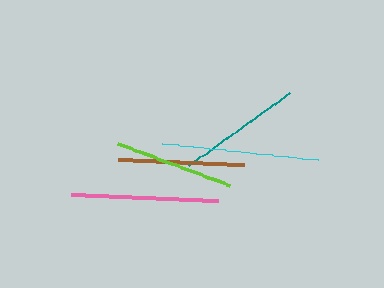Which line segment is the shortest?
The lime line is the shortest at approximately 120 pixels.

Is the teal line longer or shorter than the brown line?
The brown line is longer than the teal line.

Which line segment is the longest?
The cyan line is the longest at approximately 157 pixels.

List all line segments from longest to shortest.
From longest to shortest: cyan, pink, brown, teal, lime.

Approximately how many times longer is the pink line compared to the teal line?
The pink line is approximately 1.2 times the length of the teal line.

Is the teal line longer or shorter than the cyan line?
The cyan line is longer than the teal line.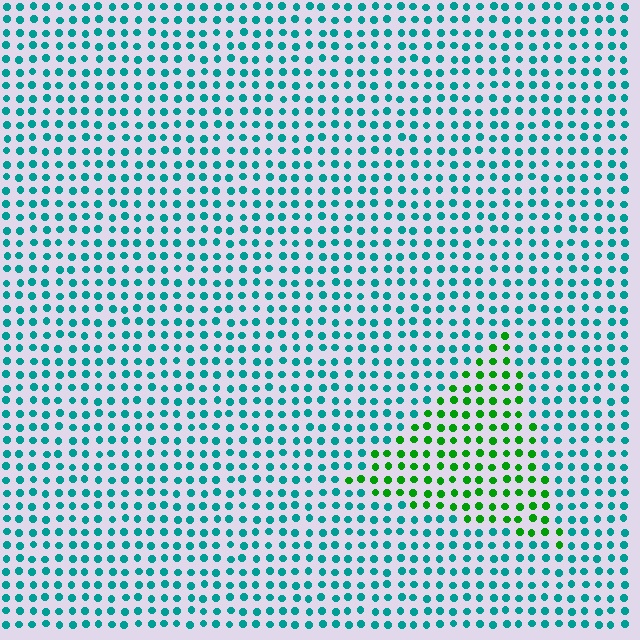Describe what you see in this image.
The image is filled with small teal elements in a uniform arrangement. A triangle-shaped region is visible where the elements are tinted to a slightly different hue, forming a subtle color boundary.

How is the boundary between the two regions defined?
The boundary is defined purely by a slight shift in hue (about 54 degrees). Spacing, size, and orientation are identical on both sides.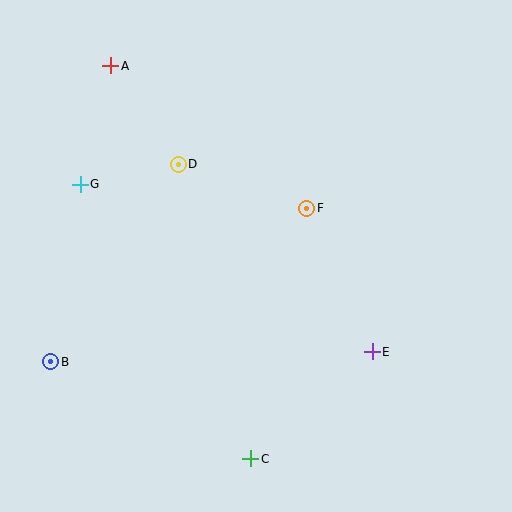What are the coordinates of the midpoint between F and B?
The midpoint between F and B is at (179, 285).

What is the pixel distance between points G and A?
The distance between G and A is 122 pixels.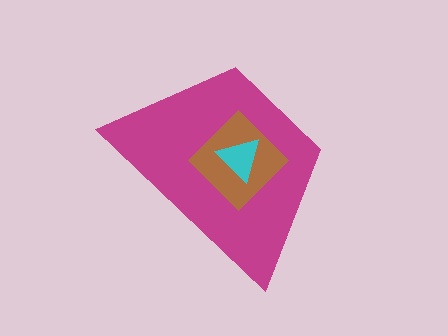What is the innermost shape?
The cyan triangle.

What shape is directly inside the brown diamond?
The cyan triangle.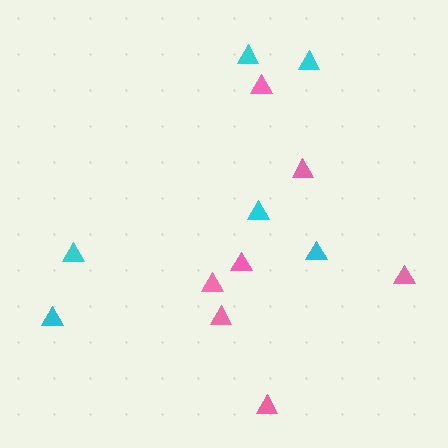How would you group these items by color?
There are 2 groups: one group of pink triangles (7) and one group of cyan triangles (6).